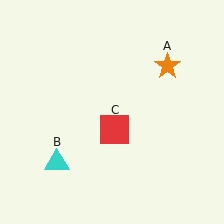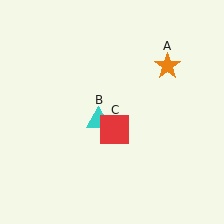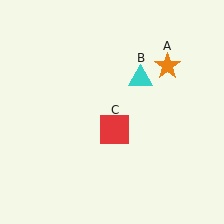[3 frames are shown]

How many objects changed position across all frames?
1 object changed position: cyan triangle (object B).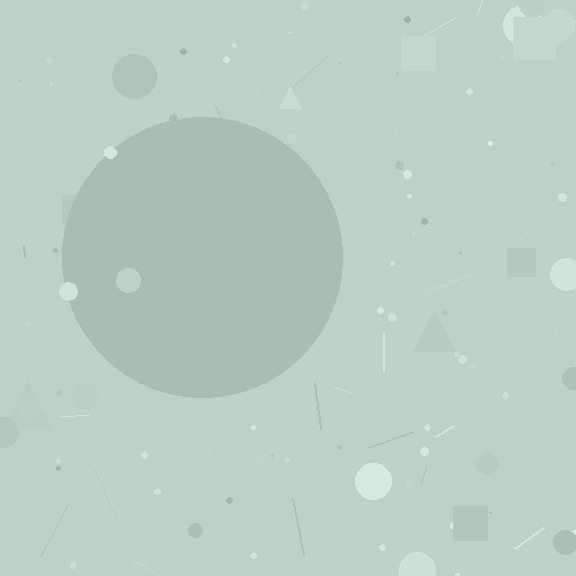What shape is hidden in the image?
A circle is hidden in the image.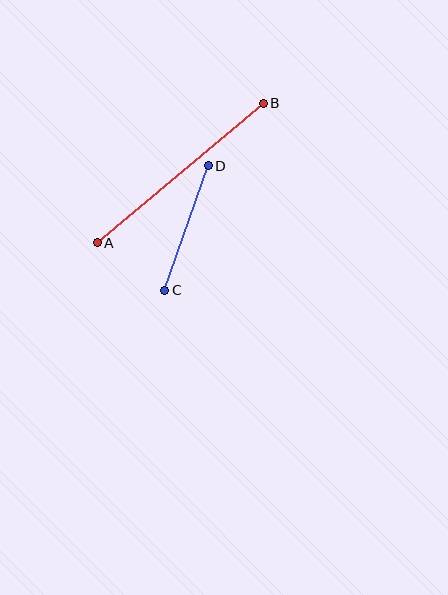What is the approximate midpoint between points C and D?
The midpoint is at approximately (186, 228) pixels.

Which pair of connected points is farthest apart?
Points A and B are farthest apart.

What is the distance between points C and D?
The distance is approximately 132 pixels.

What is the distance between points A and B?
The distance is approximately 217 pixels.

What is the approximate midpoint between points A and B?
The midpoint is at approximately (180, 173) pixels.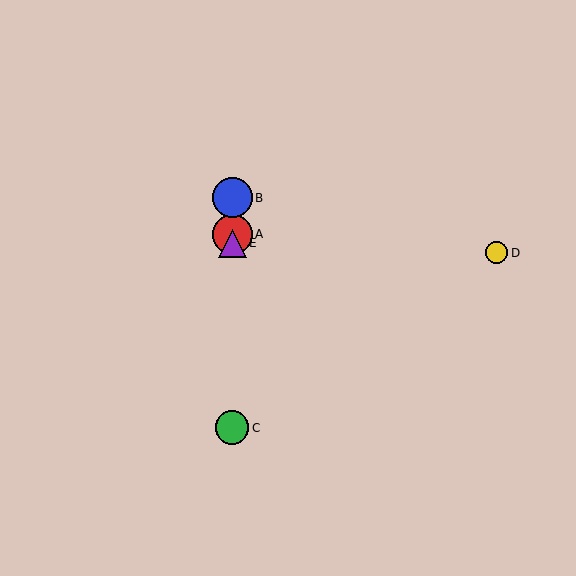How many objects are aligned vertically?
4 objects (A, B, C, E) are aligned vertically.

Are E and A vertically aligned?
Yes, both are at x≈232.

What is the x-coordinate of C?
Object C is at x≈232.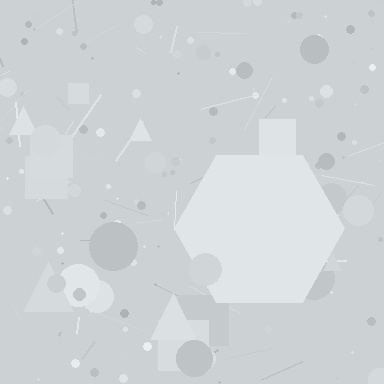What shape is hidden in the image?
A hexagon is hidden in the image.